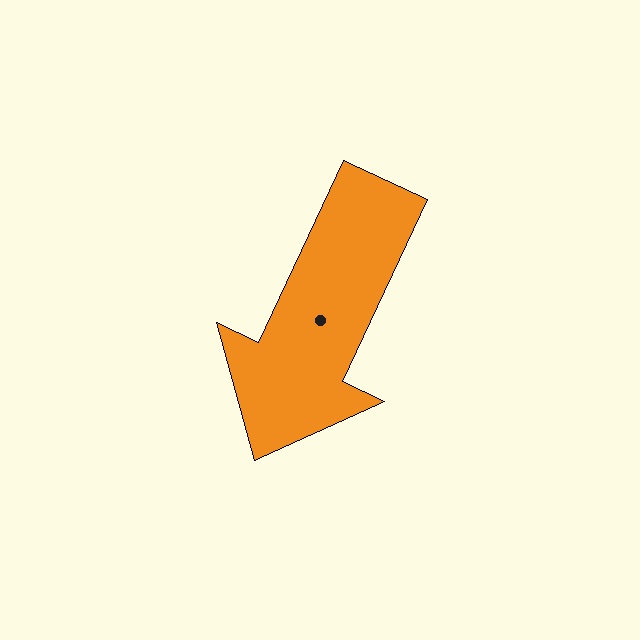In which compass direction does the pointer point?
Southwest.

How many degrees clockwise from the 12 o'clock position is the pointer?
Approximately 205 degrees.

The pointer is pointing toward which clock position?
Roughly 7 o'clock.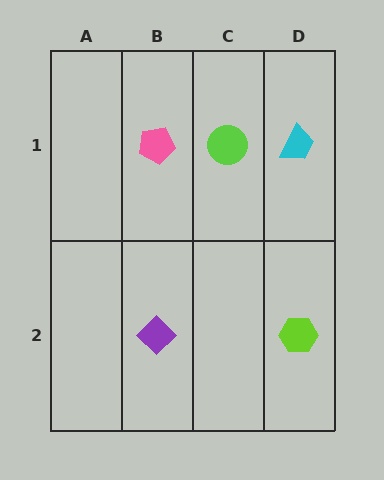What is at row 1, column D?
A cyan trapezoid.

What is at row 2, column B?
A purple diamond.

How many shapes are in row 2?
2 shapes.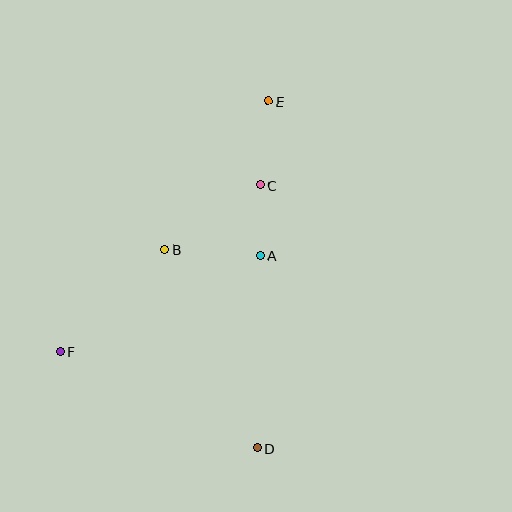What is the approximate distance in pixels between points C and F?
The distance between C and F is approximately 260 pixels.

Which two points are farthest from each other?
Points D and E are farthest from each other.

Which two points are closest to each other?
Points A and C are closest to each other.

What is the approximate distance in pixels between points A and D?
The distance between A and D is approximately 192 pixels.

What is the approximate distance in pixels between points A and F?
The distance between A and F is approximately 222 pixels.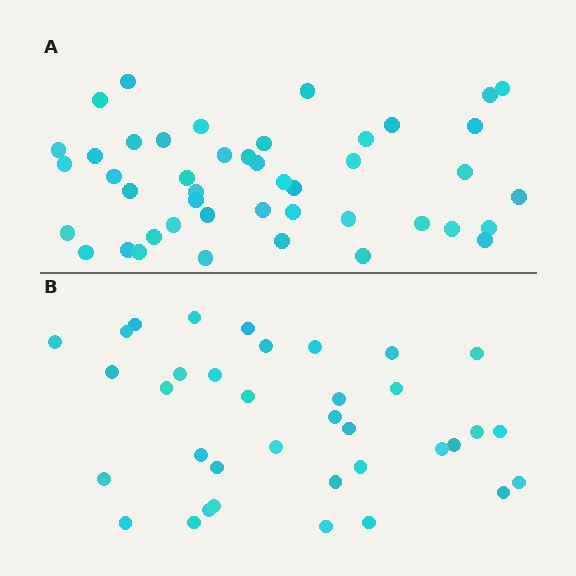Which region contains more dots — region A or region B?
Region A (the top region) has more dots.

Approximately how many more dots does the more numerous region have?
Region A has roughly 8 or so more dots than region B.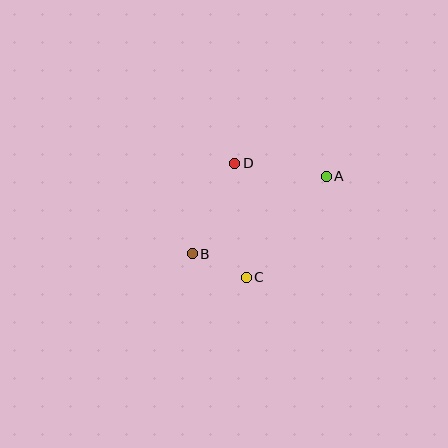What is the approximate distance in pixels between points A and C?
The distance between A and C is approximately 129 pixels.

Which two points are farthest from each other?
Points A and B are farthest from each other.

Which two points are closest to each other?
Points B and C are closest to each other.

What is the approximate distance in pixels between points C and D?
The distance between C and D is approximately 115 pixels.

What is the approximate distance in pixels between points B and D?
The distance between B and D is approximately 100 pixels.